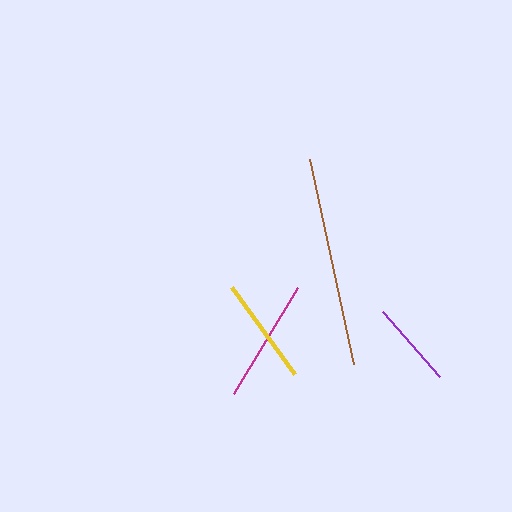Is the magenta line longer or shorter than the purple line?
The magenta line is longer than the purple line.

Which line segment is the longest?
The brown line is the longest at approximately 210 pixels.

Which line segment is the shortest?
The purple line is the shortest at approximately 87 pixels.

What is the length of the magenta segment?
The magenta segment is approximately 124 pixels long.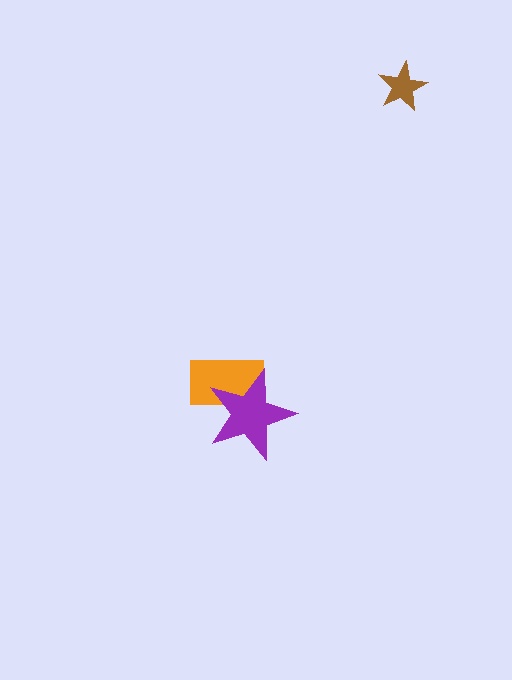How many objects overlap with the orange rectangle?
1 object overlaps with the orange rectangle.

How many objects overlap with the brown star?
0 objects overlap with the brown star.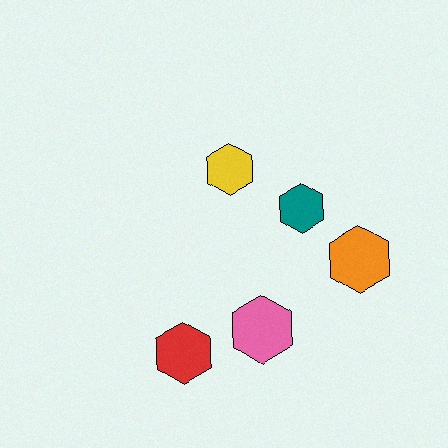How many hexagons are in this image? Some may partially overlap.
There are 5 hexagons.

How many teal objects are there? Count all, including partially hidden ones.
There is 1 teal object.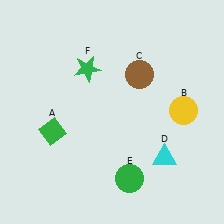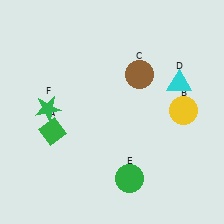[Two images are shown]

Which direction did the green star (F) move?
The green star (F) moved down.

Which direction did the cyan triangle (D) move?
The cyan triangle (D) moved up.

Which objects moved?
The objects that moved are: the cyan triangle (D), the green star (F).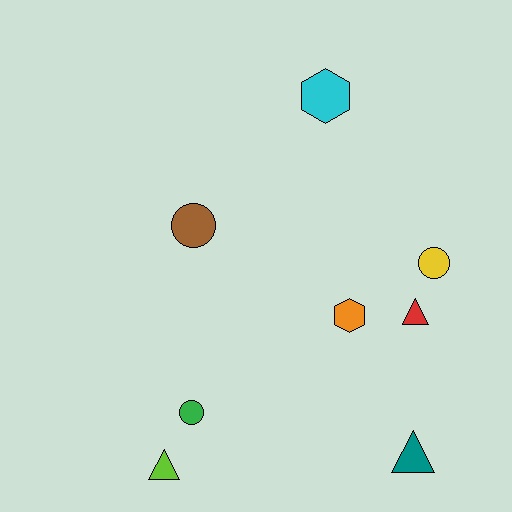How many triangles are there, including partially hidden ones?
There are 3 triangles.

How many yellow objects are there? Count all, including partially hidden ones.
There is 1 yellow object.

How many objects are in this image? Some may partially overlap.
There are 8 objects.